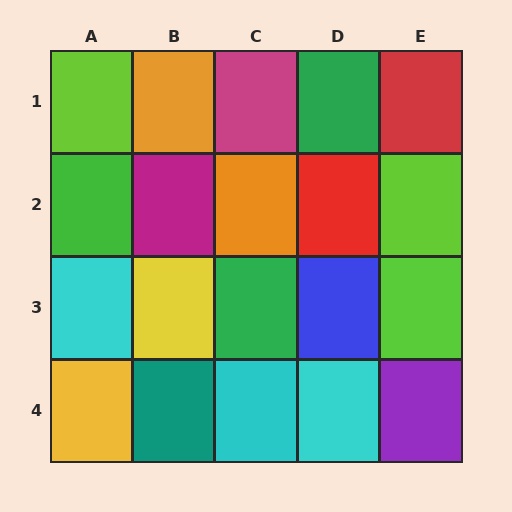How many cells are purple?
1 cell is purple.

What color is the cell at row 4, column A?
Yellow.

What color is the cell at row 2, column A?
Green.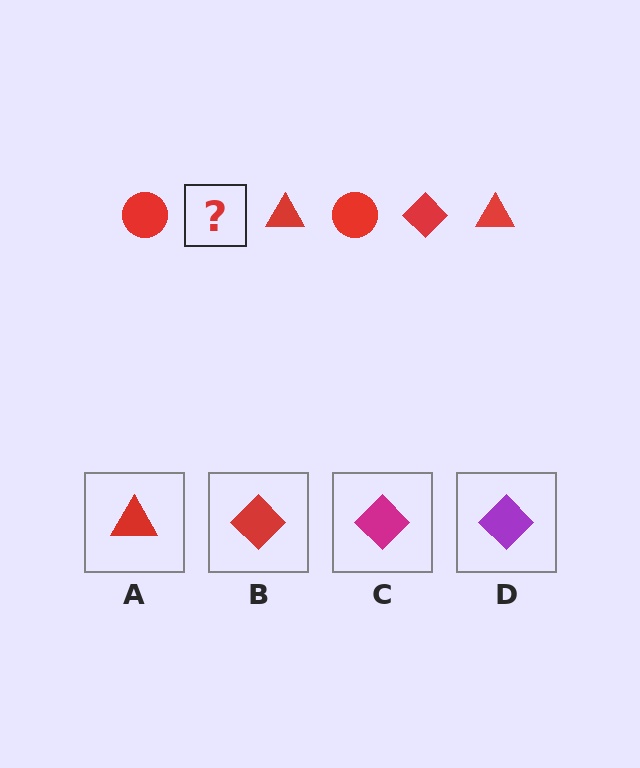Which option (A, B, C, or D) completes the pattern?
B.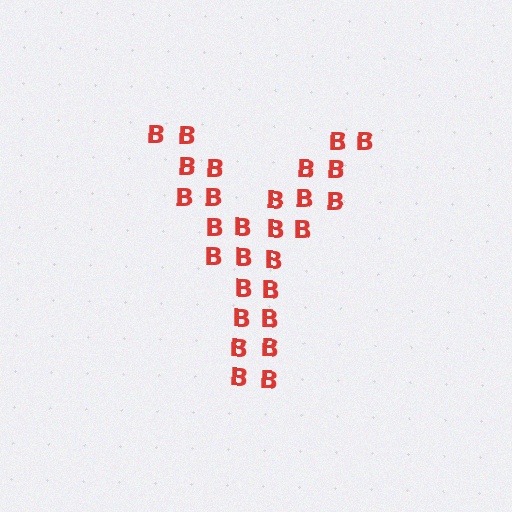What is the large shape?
The large shape is the letter Y.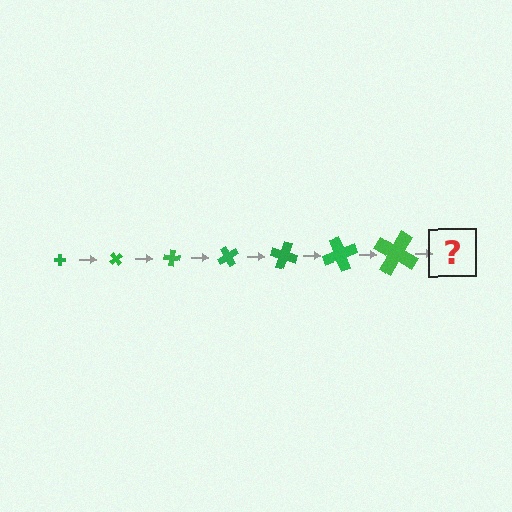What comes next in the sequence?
The next element should be a cross, larger than the previous one and rotated 350 degrees from the start.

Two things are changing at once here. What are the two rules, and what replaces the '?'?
The two rules are that the cross grows larger each step and it rotates 50 degrees each step. The '?' should be a cross, larger than the previous one and rotated 350 degrees from the start.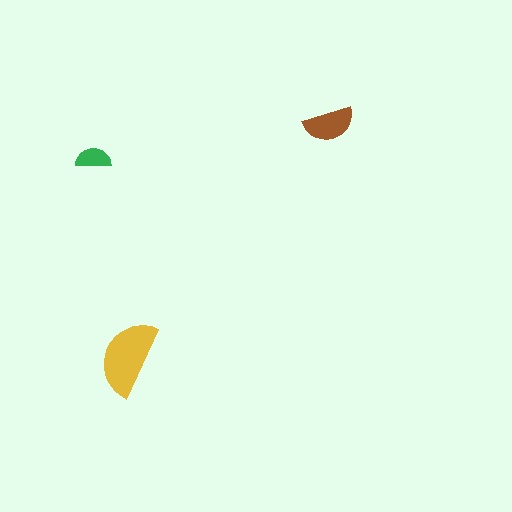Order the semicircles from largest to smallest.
the yellow one, the brown one, the green one.